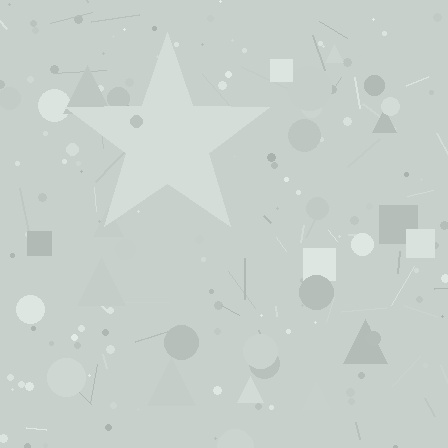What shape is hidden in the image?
A star is hidden in the image.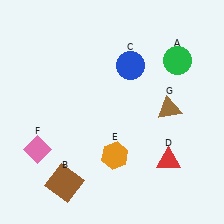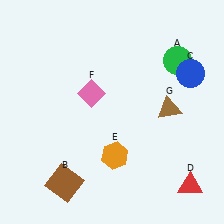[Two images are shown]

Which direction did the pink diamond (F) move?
The pink diamond (F) moved up.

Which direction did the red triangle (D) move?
The red triangle (D) moved down.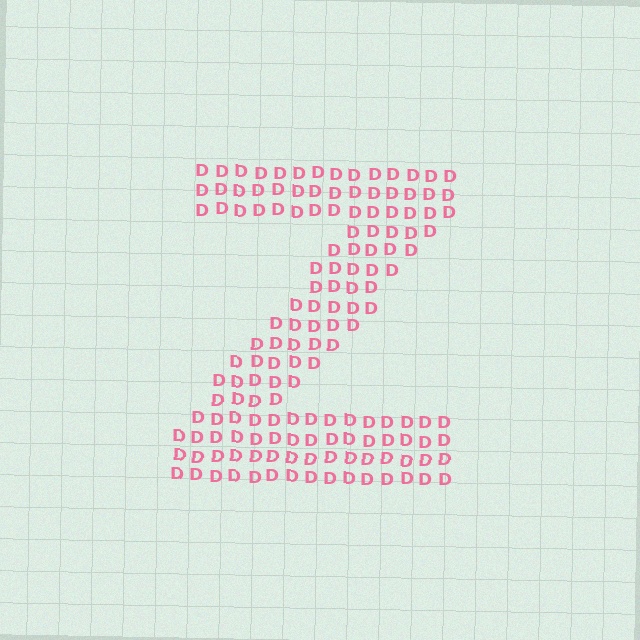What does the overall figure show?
The overall figure shows the letter Z.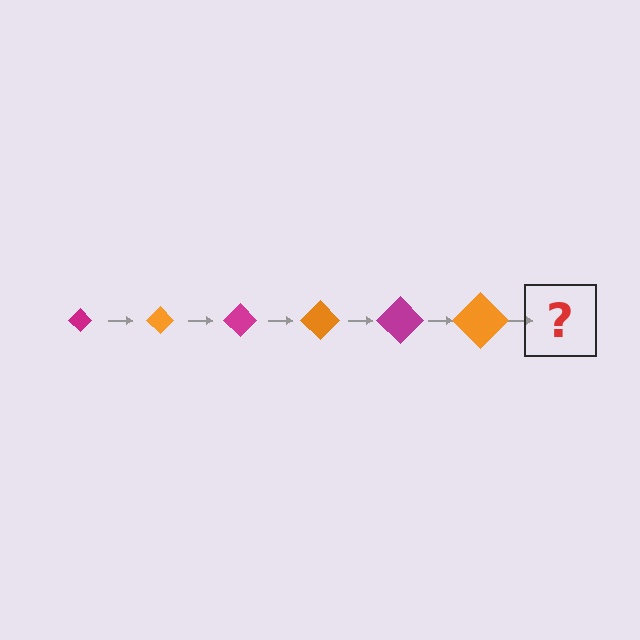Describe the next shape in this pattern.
It should be a magenta diamond, larger than the previous one.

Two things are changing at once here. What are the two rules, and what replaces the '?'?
The two rules are that the diamond grows larger each step and the color cycles through magenta and orange. The '?' should be a magenta diamond, larger than the previous one.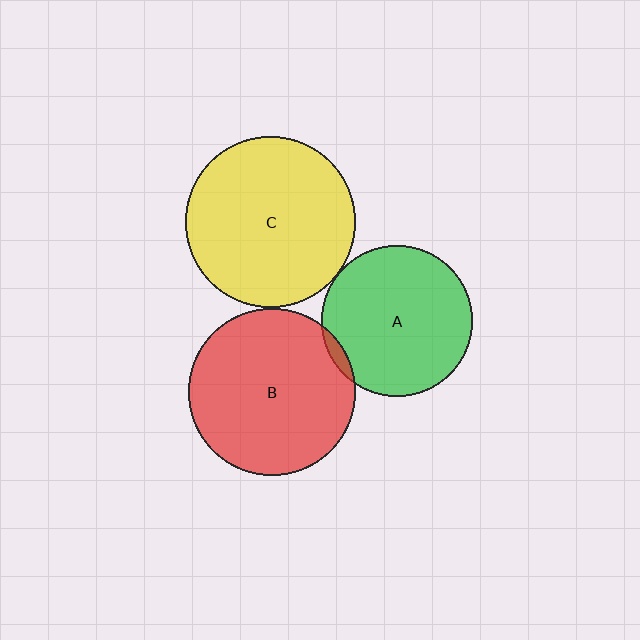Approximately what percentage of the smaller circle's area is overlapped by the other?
Approximately 5%.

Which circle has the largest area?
Circle C (yellow).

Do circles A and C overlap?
Yes.